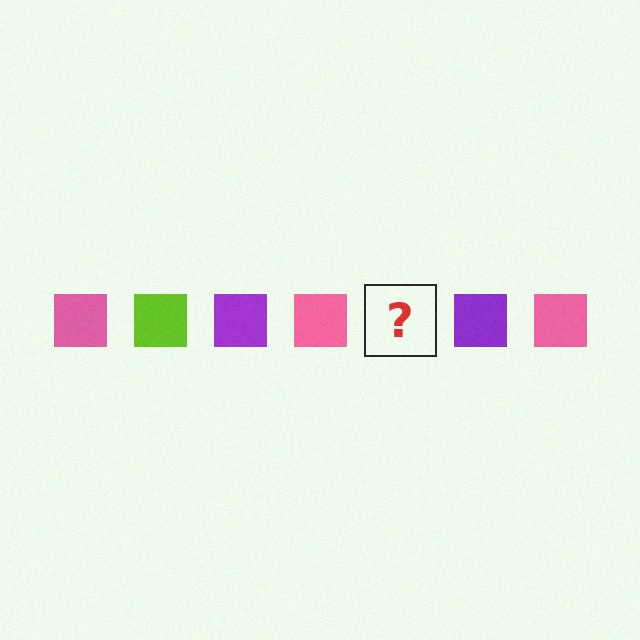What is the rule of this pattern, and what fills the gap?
The rule is that the pattern cycles through pink, lime, purple squares. The gap should be filled with a lime square.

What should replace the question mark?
The question mark should be replaced with a lime square.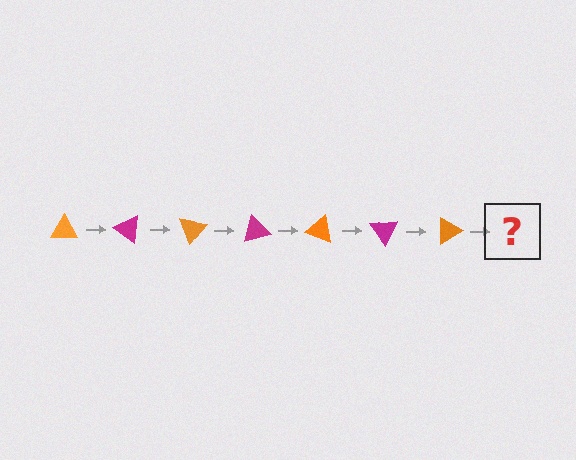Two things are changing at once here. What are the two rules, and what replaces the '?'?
The two rules are that it rotates 35 degrees each step and the color cycles through orange and magenta. The '?' should be a magenta triangle, rotated 245 degrees from the start.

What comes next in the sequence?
The next element should be a magenta triangle, rotated 245 degrees from the start.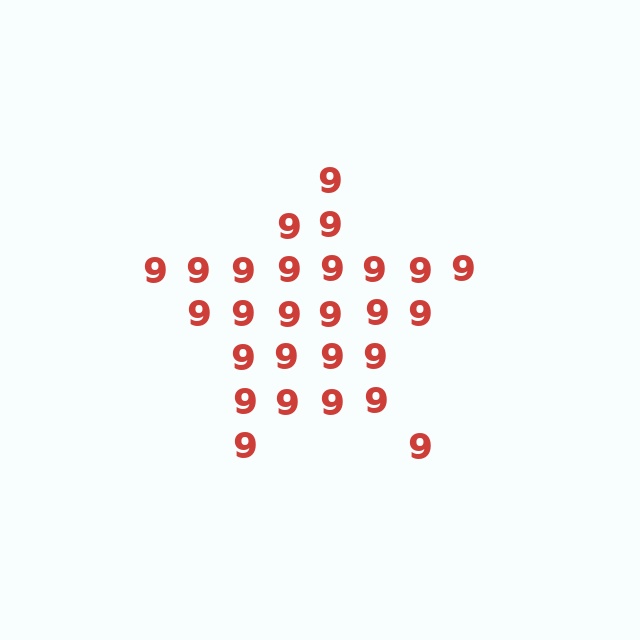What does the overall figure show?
The overall figure shows a star.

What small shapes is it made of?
It is made of small digit 9's.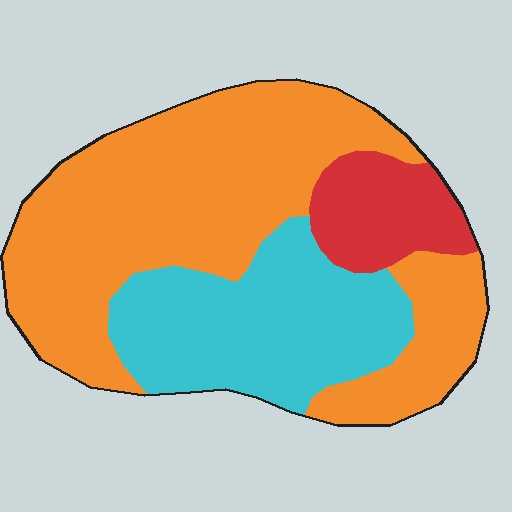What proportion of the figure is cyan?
Cyan covers roughly 30% of the figure.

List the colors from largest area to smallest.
From largest to smallest: orange, cyan, red.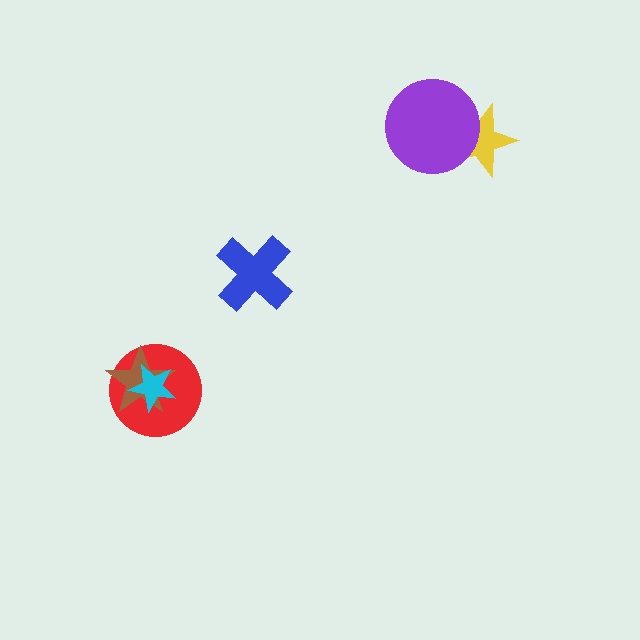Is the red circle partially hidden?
Yes, it is partially covered by another shape.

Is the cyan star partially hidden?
No, no other shape covers it.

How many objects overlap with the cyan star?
2 objects overlap with the cyan star.